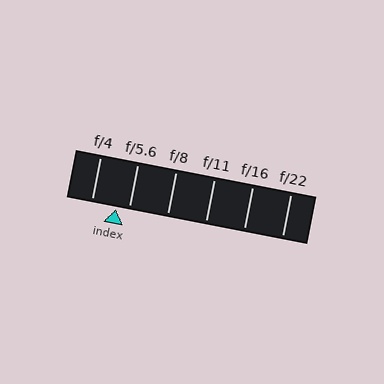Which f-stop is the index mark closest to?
The index mark is closest to f/5.6.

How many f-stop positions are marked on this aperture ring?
There are 6 f-stop positions marked.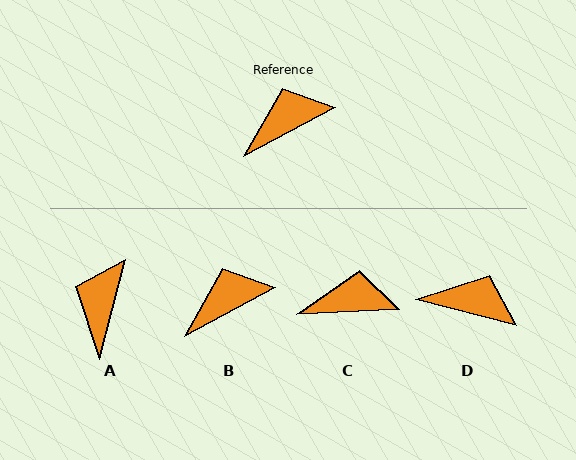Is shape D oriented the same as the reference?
No, it is off by about 43 degrees.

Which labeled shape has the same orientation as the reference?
B.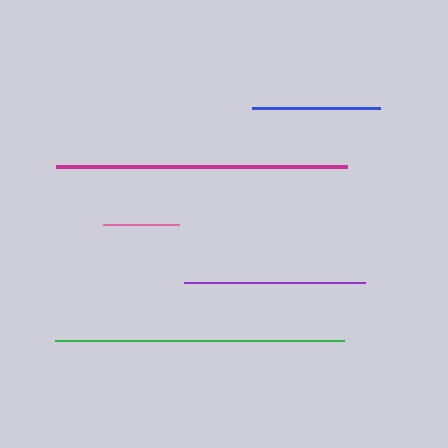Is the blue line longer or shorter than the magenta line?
The magenta line is longer than the blue line.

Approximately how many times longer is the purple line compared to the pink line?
The purple line is approximately 2.4 times the length of the pink line.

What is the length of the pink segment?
The pink segment is approximately 76 pixels long.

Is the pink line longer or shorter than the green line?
The green line is longer than the pink line.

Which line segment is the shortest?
The pink line is the shortest at approximately 76 pixels.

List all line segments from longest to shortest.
From longest to shortest: magenta, green, purple, blue, pink.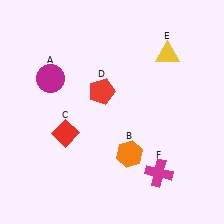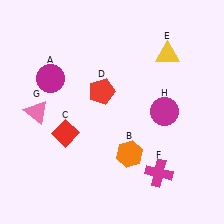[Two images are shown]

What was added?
A pink triangle (G), a magenta circle (H) were added in Image 2.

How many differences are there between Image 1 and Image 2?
There are 2 differences between the two images.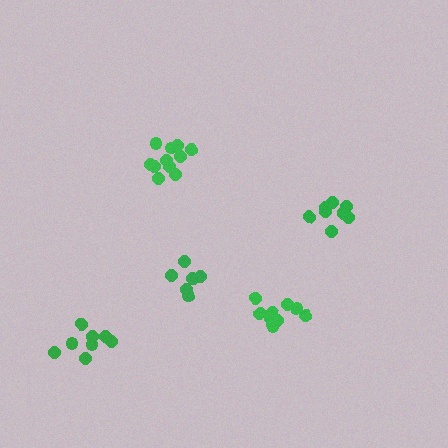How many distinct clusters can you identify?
There are 5 distinct clusters.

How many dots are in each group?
Group 1: 11 dots, Group 2: 8 dots, Group 3: 10 dots, Group 4: 9 dots, Group 5: 6 dots (44 total).